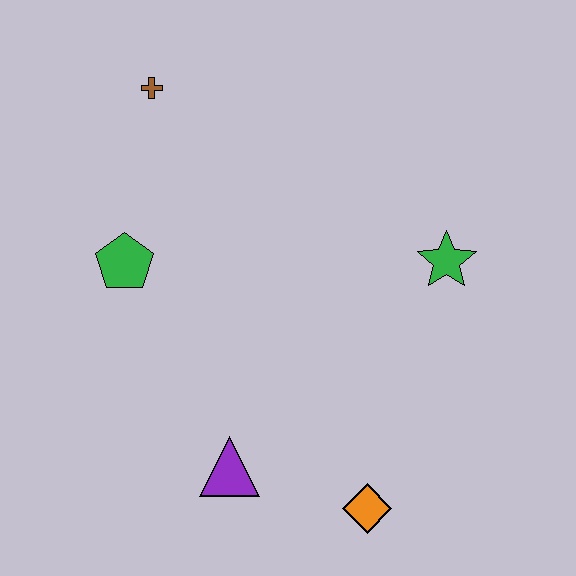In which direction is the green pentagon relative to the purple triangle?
The green pentagon is above the purple triangle.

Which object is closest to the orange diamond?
The purple triangle is closest to the orange diamond.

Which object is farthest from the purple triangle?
The brown cross is farthest from the purple triangle.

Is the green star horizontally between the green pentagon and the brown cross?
No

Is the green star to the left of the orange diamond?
No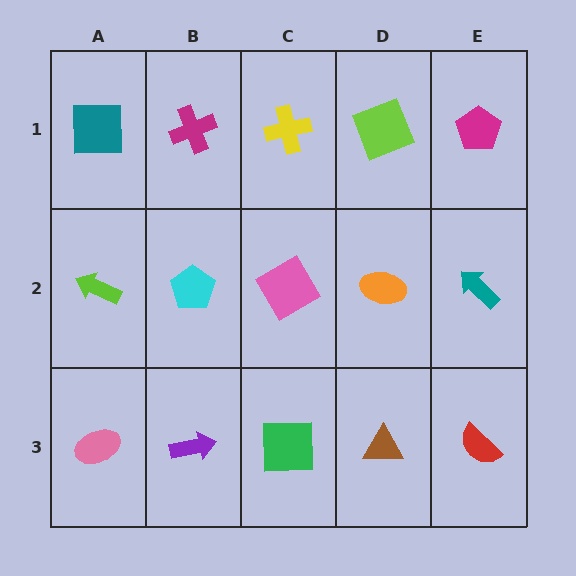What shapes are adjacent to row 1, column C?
A pink diamond (row 2, column C), a magenta cross (row 1, column B), a lime square (row 1, column D).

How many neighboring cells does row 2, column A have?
3.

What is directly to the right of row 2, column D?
A teal arrow.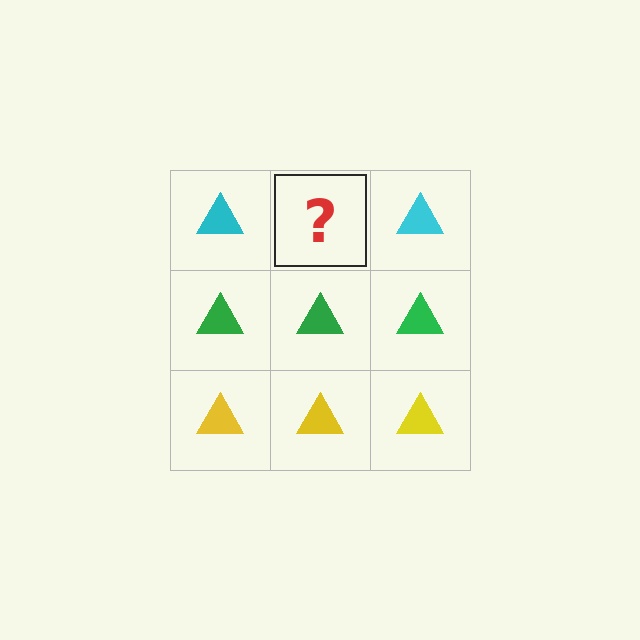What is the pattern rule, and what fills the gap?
The rule is that each row has a consistent color. The gap should be filled with a cyan triangle.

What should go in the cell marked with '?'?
The missing cell should contain a cyan triangle.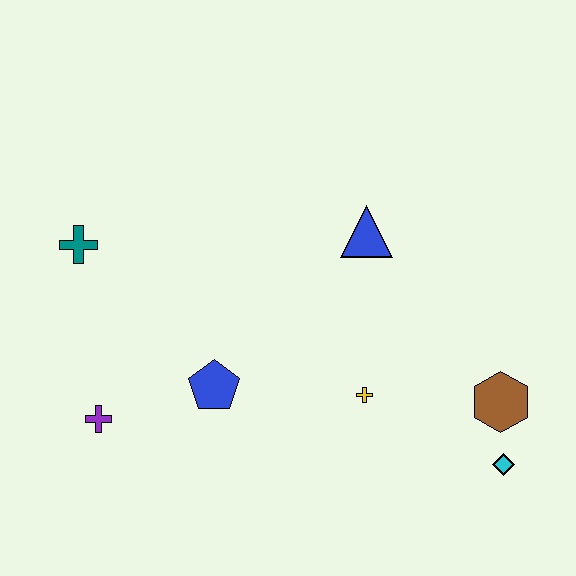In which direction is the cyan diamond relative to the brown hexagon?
The cyan diamond is below the brown hexagon.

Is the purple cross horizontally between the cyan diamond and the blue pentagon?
No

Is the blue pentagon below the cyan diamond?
No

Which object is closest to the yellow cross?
The brown hexagon is closest to the yellow cross.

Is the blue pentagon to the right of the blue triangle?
No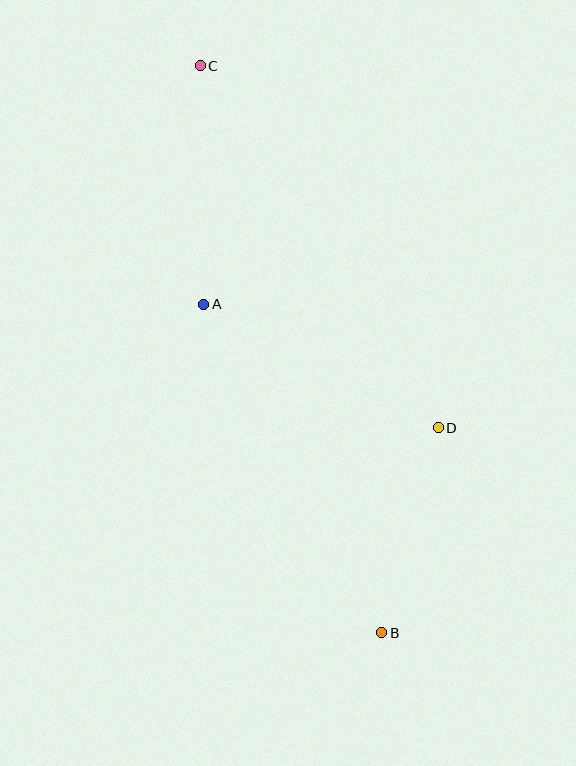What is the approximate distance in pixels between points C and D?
The distance between C and D is approximately 433 pixels.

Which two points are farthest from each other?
Points B and C are farthest from each other.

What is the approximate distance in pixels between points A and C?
The distance between A and C is approximately 239 pixels.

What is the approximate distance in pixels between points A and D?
The distance between A and D is approximately 265 pixels.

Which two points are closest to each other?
Points B and D are closest to each other.